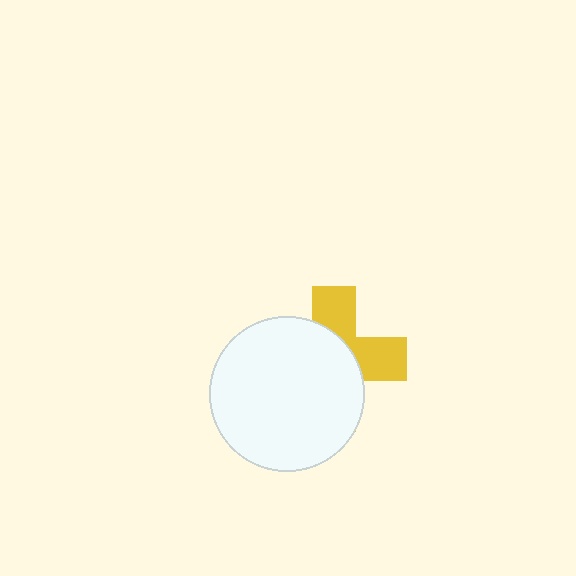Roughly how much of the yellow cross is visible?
A small part of it is visible (roughly 39%).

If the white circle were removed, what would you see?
You would see the complete yellow cross.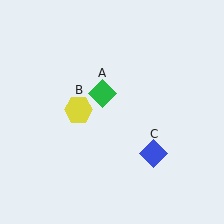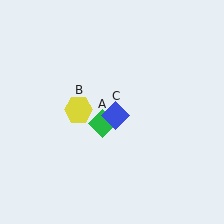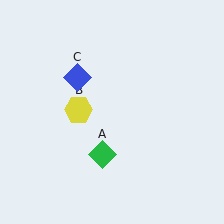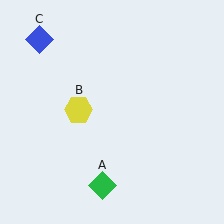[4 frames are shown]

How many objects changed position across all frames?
2 objects changed position: green diamond (object A), blue diamond (object C).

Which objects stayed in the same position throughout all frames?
Yellow hexagon (object B) remained stationary.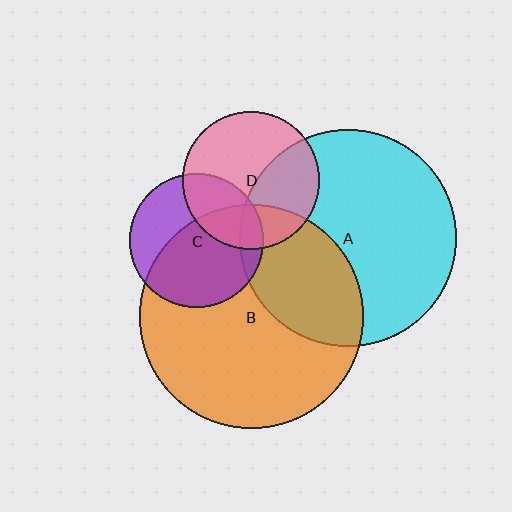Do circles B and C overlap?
Yes.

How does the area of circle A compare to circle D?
Approximately 2.5 times.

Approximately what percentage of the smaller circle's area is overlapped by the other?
Approximately 60%.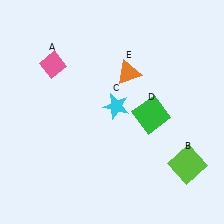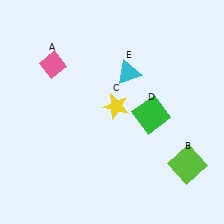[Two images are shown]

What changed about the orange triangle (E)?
In Image 1, E is orange. In Image 2, it changed to cyan.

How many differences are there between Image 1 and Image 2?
There are 2 differences between the two images.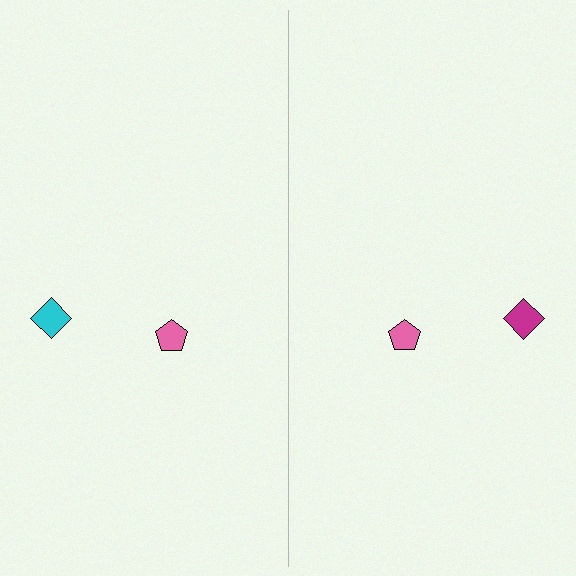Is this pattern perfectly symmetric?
No, the pattern is not perfectly symmetric. The magenta diamond on the right side breaks the symmetry — its mirror counterpart is cyan.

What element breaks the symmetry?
The magenta diamond on the right side breaks the symmetry — its mirror counterpart is cyan.